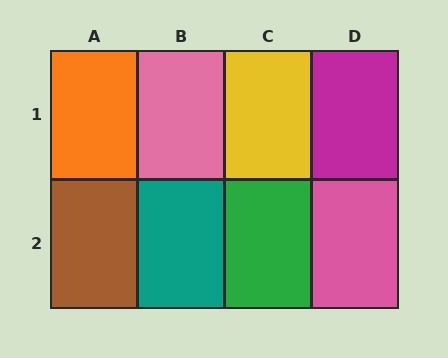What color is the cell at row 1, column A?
Orange.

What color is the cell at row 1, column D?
Magenta.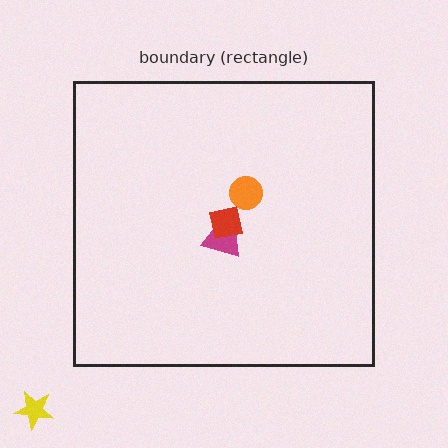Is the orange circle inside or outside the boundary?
Inside.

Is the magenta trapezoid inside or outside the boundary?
Inside.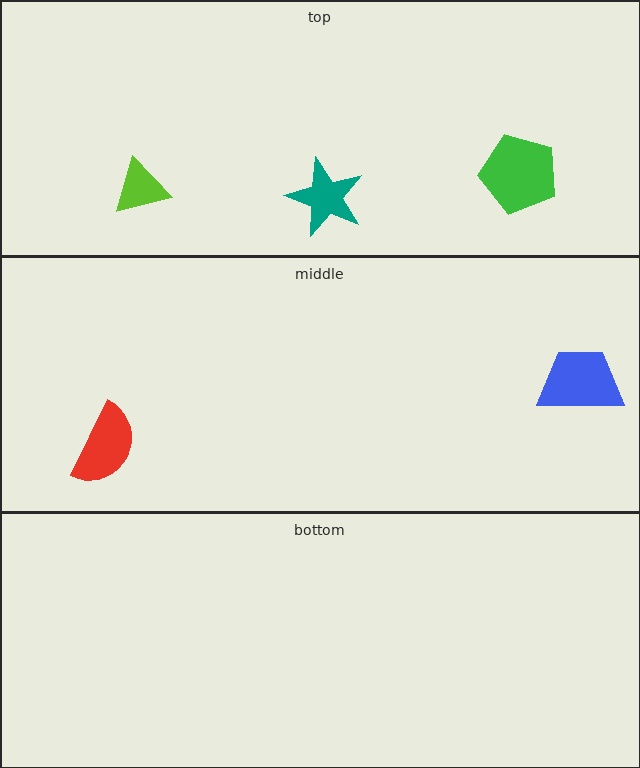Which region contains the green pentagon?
The top region.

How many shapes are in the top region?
3.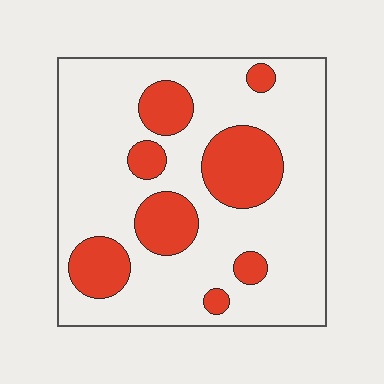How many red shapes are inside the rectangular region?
8.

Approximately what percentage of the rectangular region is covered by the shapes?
Approximately 25%.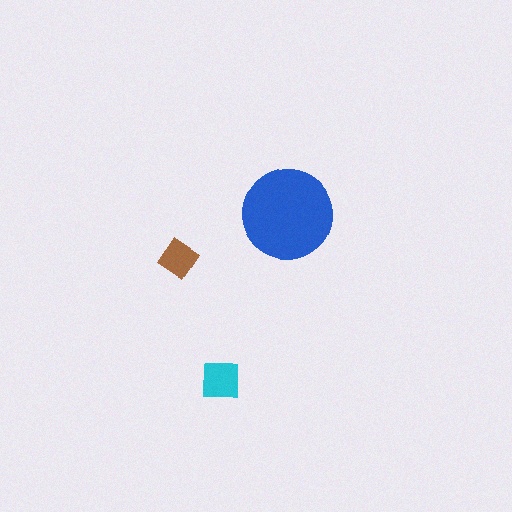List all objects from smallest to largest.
The brown diamond, the cyan square, the blue circle.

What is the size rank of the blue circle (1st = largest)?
1st.